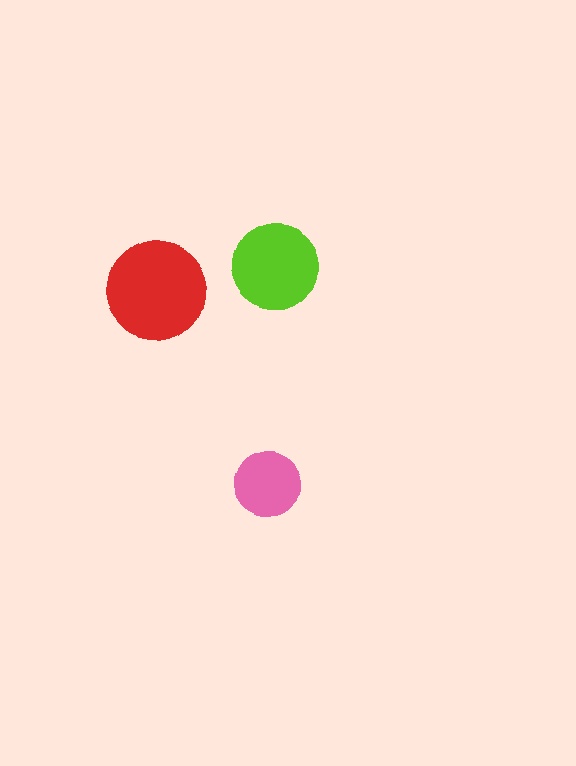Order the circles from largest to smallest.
the red one, the lime one, the pink one.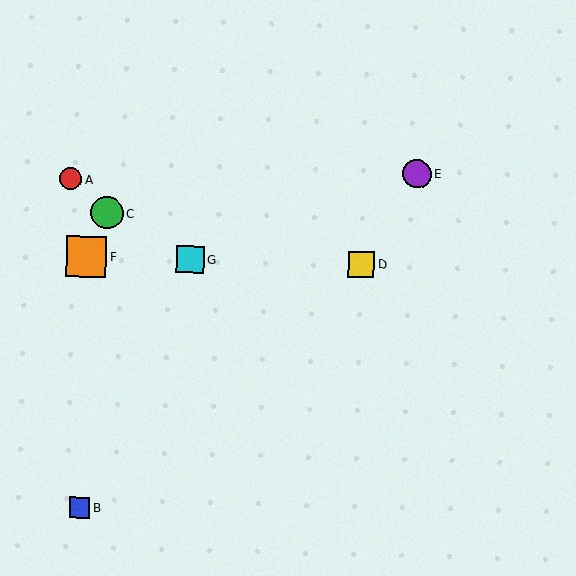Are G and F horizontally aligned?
Yes, both are at y≈260.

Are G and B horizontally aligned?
No, G is at y≈260 and B is at y≈507.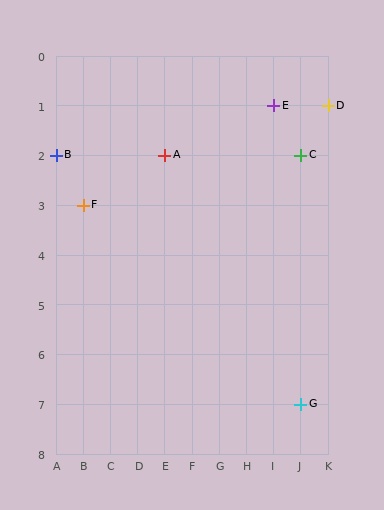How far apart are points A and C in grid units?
Points A and C are 5 columns apart.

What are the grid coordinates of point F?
Point F is at grid coordinates (B, 3).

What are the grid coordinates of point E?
Point E is at grid coordinates (I, 1).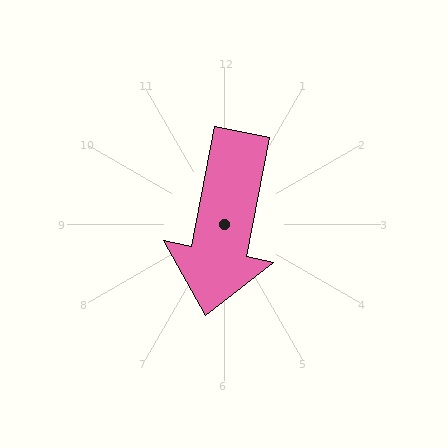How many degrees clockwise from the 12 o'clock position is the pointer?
Approximately 191 degrees.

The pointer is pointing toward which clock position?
Roughly 6 o'clock.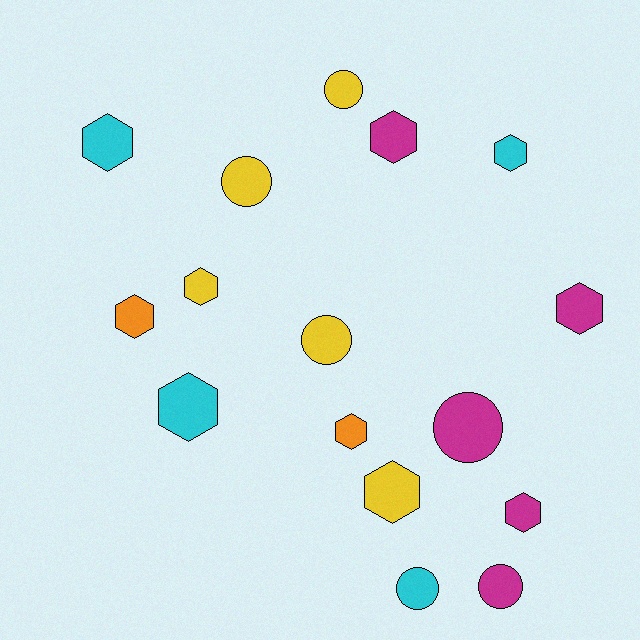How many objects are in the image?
There are 16 objects.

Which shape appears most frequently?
Hexagon, with 10 objects.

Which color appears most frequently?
Magenta, with 5 objects.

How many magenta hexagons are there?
There are 3 magenta hexagons.